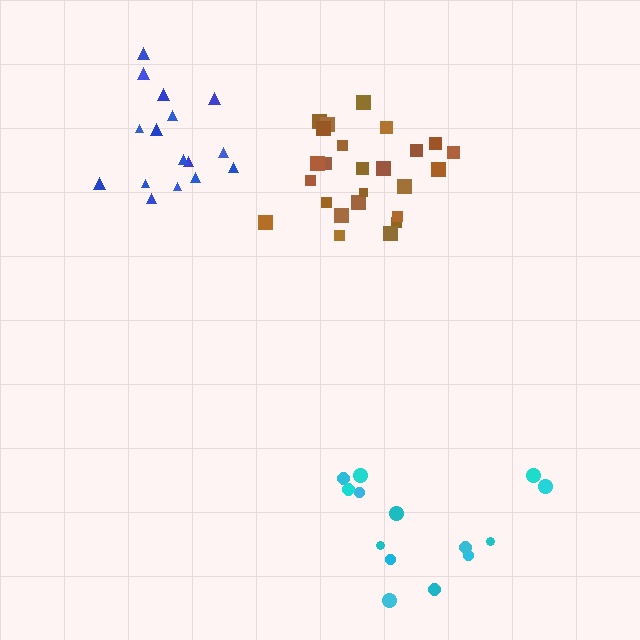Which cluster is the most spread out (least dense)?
Cyan.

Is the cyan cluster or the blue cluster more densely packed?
Blue.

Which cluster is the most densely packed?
Brown.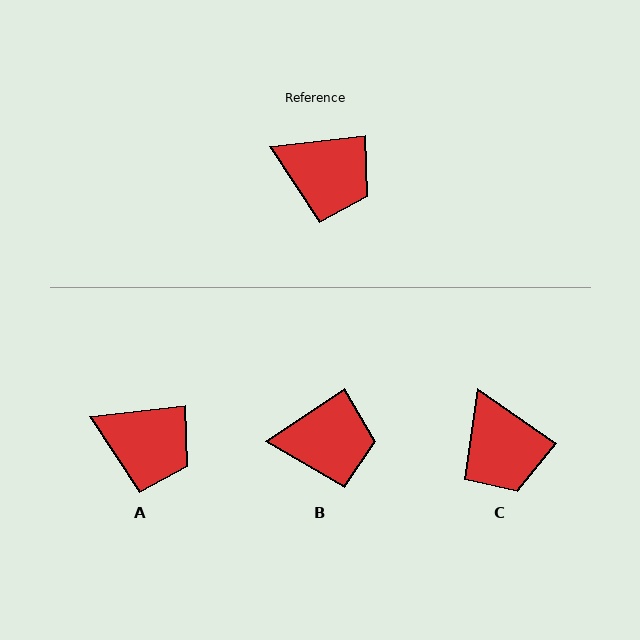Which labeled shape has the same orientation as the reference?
A.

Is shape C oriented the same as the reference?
No, it is off by about 41 degrees.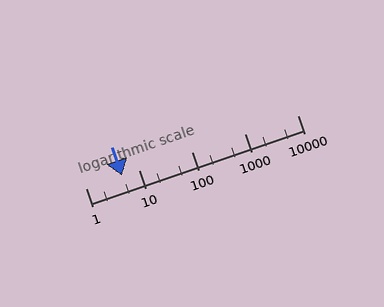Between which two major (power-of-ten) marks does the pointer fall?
The pointer is between 1 and 10.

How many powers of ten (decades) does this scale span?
The scale spans 4 decades, from 1 to 10000.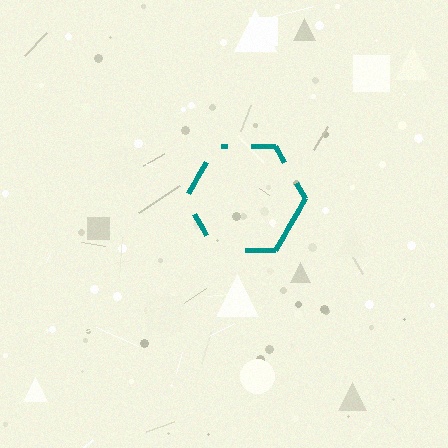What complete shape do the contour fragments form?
The contour fragments form a hexagon.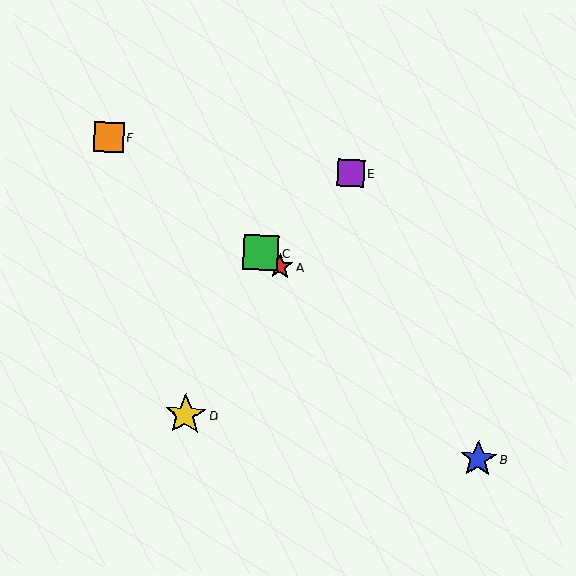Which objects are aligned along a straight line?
Objects A, C, F are aligned along a straight line.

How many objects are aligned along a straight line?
3 objects (A, C, F) are aligned along a straight line.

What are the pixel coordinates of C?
Object C is at (261, 252).